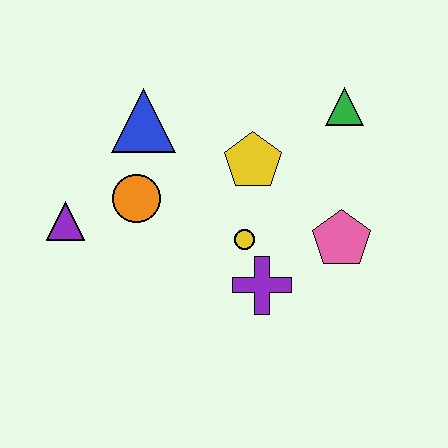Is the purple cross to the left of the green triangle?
Yes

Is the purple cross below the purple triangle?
Yes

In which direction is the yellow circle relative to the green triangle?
The yellow circle is below the green triangle.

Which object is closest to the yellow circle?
The purple cross is closest to the yellow circle.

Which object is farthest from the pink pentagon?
The purple triangle is farthest from the pink pentagon.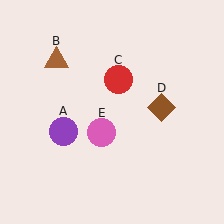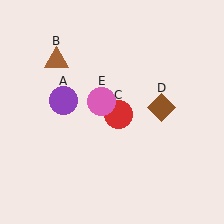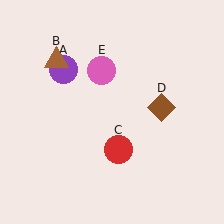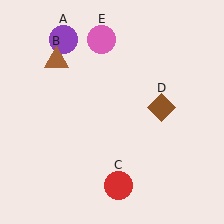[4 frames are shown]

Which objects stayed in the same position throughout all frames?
Brown triangle (object B) and brown diamond (object D) remained stationary.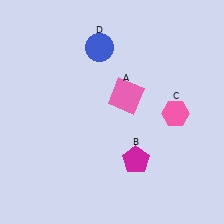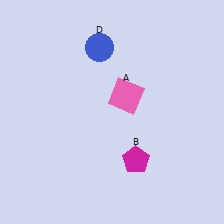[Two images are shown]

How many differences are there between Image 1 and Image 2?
There is 1 difference between the two images.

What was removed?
The pink hexagon (C) was removed in Image 2.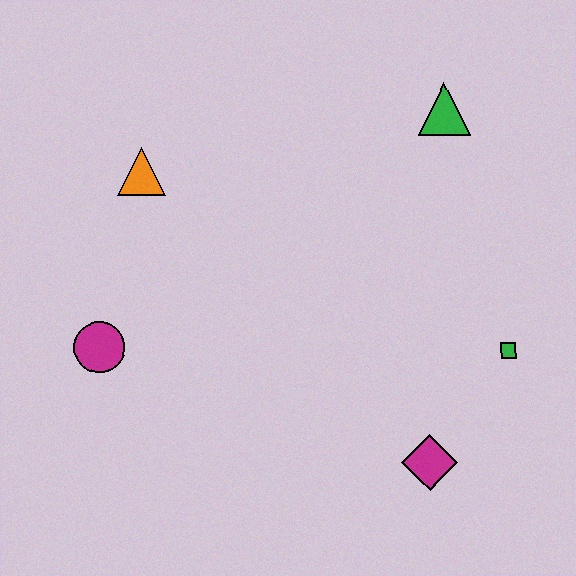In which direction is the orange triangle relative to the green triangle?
The orange triangle is to the left of the green triangle.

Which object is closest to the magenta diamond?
The green square is closest to the magenta diamond.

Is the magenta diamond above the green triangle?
No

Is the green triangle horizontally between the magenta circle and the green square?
Yes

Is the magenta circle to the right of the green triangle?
No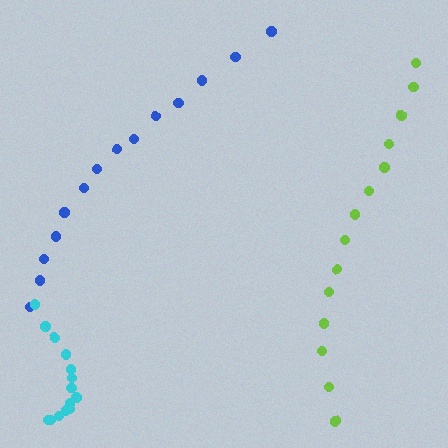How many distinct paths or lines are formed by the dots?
There are 3 distinct paths.